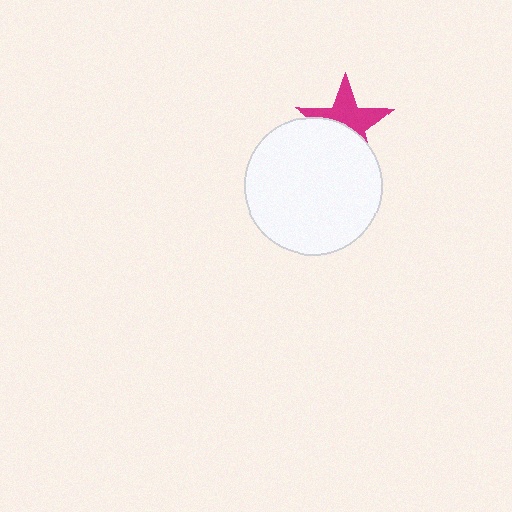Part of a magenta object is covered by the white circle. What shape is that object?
It is a star.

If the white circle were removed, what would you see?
You would see the complete magenta star.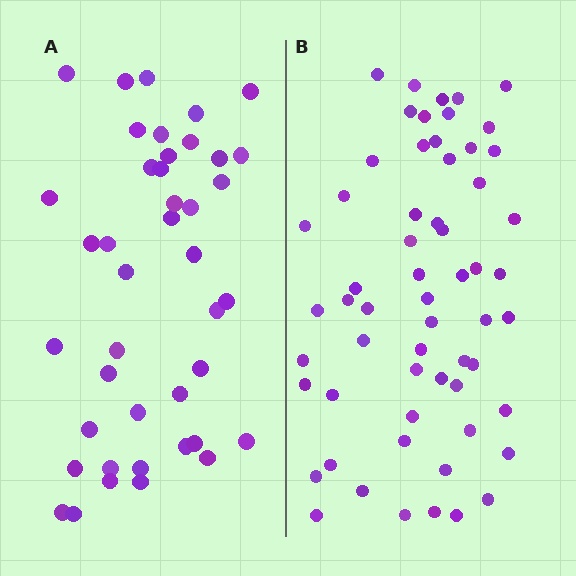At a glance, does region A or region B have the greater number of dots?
Region B (the right region) has more dots.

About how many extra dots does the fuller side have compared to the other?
Region B has approximately 15 more dots than region A.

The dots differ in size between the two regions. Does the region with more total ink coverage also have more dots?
No. Region A has more total ink coverage because its dots are larger, but region B actually contains more individual dots. Total area can be misleading — the number of items is what matters here.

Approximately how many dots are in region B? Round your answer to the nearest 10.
About 60 dots. (The exact count is 59, which rounds to 60.)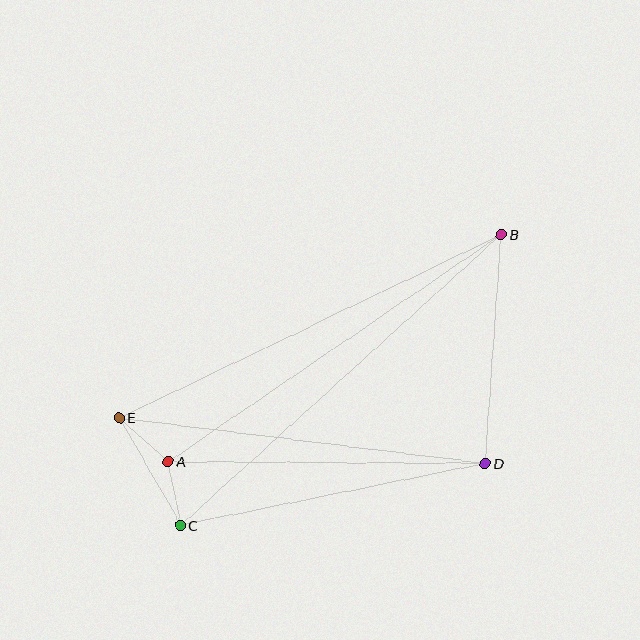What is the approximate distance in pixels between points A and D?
The distance between A and D is approximately 317 pixels.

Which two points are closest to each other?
Points A and C are closest to each other.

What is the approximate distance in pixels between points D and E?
The distance between D and E is approximately 369 pixels.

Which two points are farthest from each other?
Points B and C are farthest from each other.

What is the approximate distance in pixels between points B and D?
The distance between B and D is approximately 229 pixels.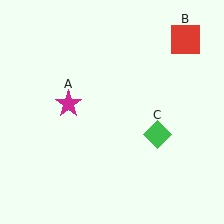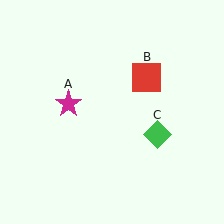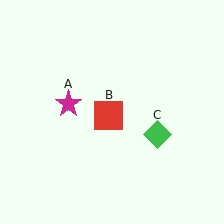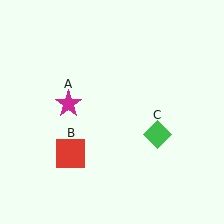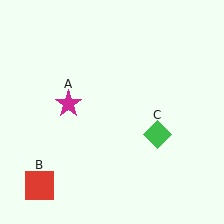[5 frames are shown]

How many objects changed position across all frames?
1 object changed position: red square (object B).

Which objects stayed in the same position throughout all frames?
Magenta star (object A) and green diamond (object C) remained stationary.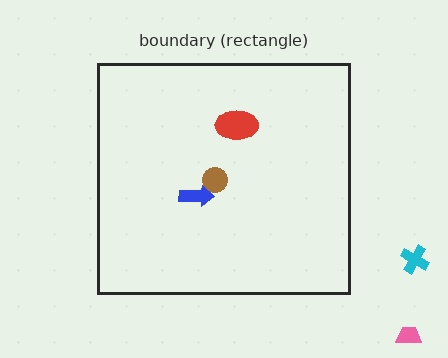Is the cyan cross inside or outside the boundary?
Outside.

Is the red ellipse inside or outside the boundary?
Inside.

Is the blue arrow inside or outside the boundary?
Inside.